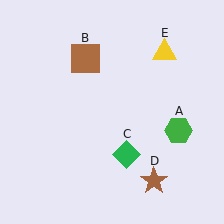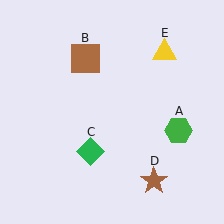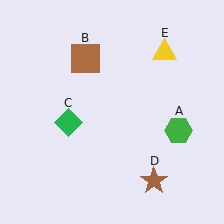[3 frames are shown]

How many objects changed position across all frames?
1 object changed position: green diamond (object C).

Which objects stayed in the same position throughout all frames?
Green hexagon (object A) and brown square (object B) and brown star (object D) and yellow triangle (object E) remained stationary.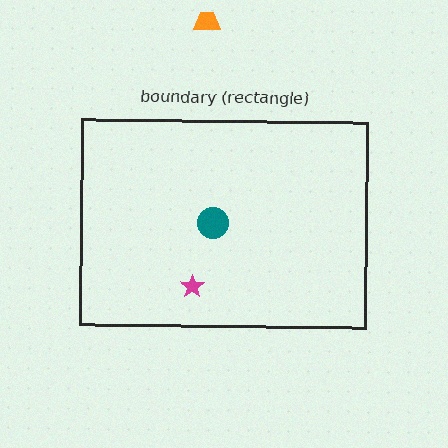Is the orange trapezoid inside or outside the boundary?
Outside.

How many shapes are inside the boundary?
2 inside, 1 outside.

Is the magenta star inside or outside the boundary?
Inside.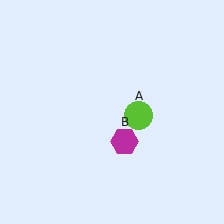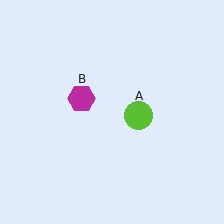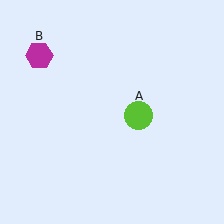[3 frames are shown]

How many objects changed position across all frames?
1 object changed position: magenta hexagon (object B).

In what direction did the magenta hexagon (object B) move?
The magenta hexagon (object B) moved up and to the left.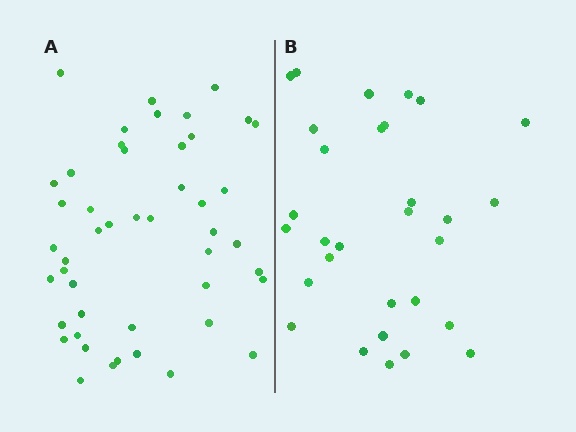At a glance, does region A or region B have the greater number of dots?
Region A (the left region) has more dots.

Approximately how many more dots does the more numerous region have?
Region A has approximately 15 more dots than region B.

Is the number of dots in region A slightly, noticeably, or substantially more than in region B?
Region A has substantially more. The ratio is roughly 1.6 to 1.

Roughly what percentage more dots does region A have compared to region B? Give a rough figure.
About 55% more.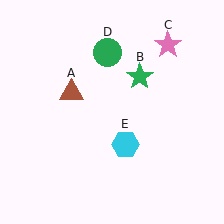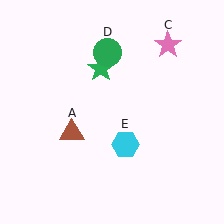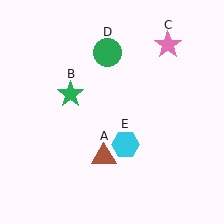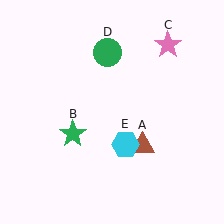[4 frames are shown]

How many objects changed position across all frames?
2 objects changed position: brown triangle (object A), green star (object B).